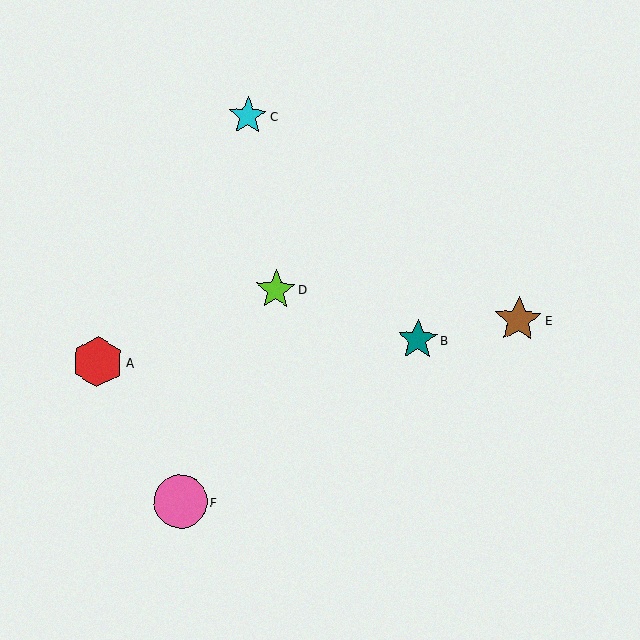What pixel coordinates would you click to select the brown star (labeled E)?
Click at (518, 320) to select the brown star E.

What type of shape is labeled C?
Shape C is a cyan star.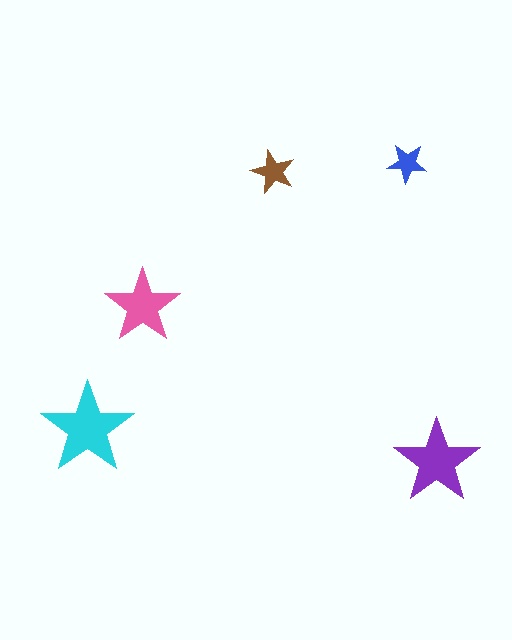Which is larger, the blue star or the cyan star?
The cyan one.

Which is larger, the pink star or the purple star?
The purple one.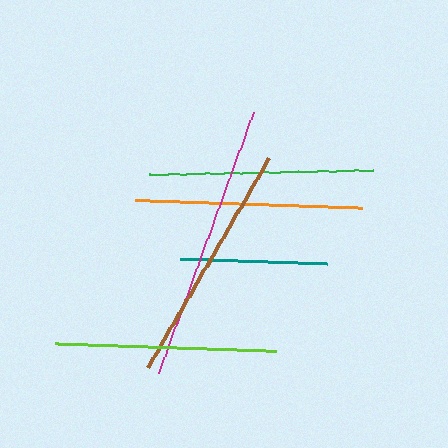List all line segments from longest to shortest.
From longest to shortest: magenta, brown, orange, green, lime, teal.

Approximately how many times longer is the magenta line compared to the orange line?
The magenta line is approximately 1.2 times the length of the orange line.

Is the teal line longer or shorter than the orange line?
The orange line is longer than the teal line.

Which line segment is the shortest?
The teal line is the shortest at approximately 146 pixels.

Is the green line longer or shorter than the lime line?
The green line is longer than the lime line.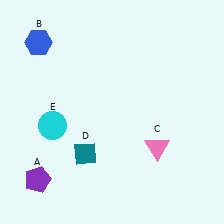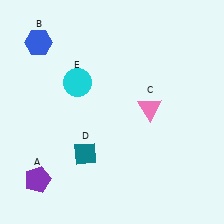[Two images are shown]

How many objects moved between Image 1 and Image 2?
2 objects moved between the two images.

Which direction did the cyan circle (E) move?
The cyan circle (E) moved up.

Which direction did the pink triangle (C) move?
The pink triangle (C) moved up.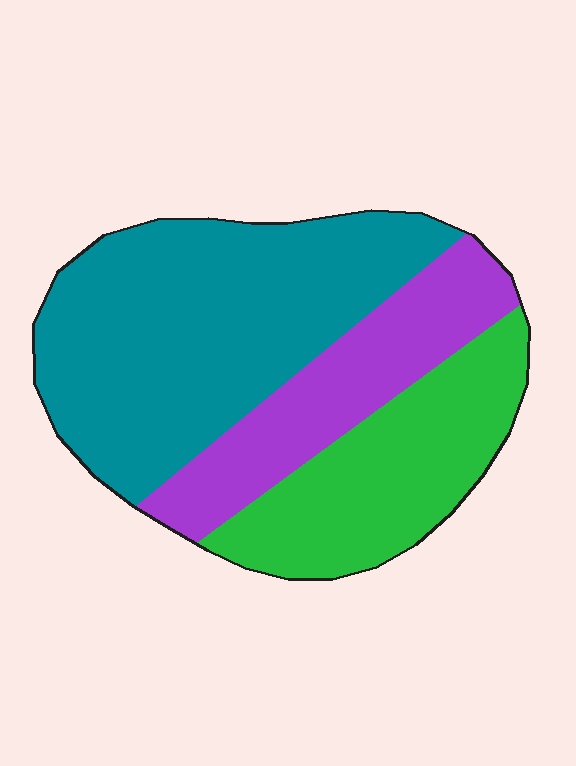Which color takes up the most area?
Teal, at roughly 50%.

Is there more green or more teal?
Teal.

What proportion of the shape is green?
Green covers around 25% of the shape.